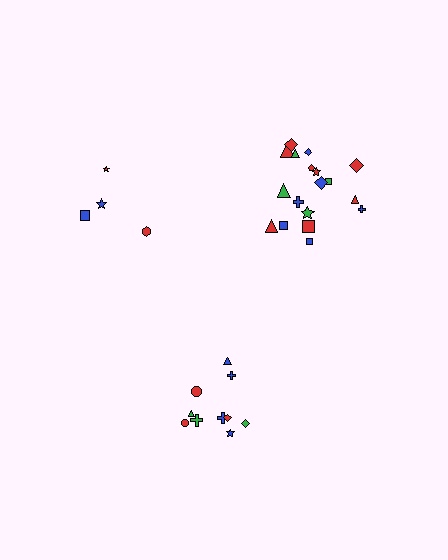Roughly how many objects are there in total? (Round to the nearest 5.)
Roughly 30 objects in total.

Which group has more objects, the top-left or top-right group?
The top-right group.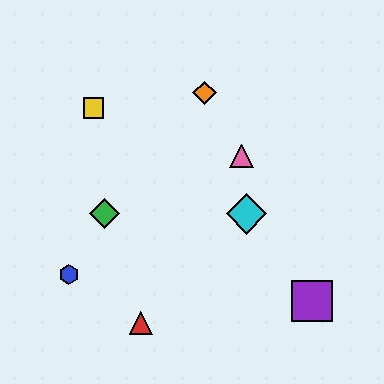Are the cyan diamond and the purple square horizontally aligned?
No, the cyan diamond is at y≈214 and the purple square is at y≈301.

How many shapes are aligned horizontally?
2 shapes (the green diamond, the cyan diamond) are aligned horizontally.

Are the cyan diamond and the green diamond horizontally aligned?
Yes, both are at y≈214.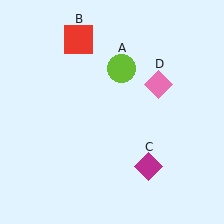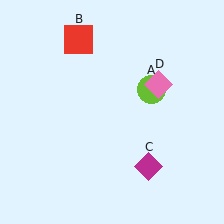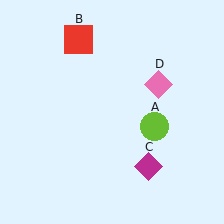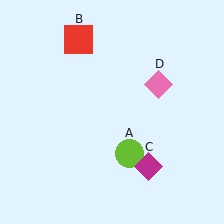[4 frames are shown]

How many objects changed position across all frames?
1 object changed position: lime circle (object A).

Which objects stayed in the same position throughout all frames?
Red square (object B) and magenta diamond (object C) and pink diamond (object D) remained stationary.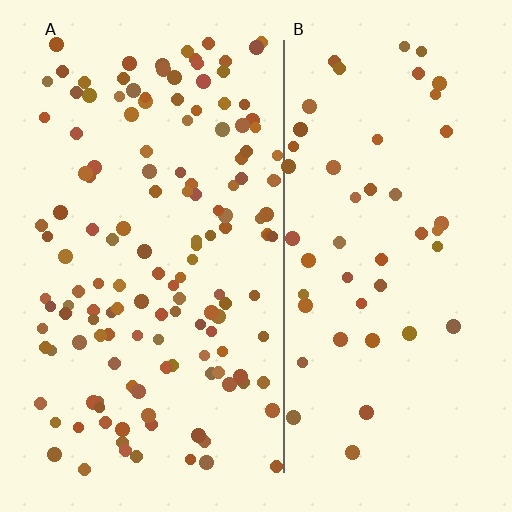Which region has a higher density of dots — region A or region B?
A (the left).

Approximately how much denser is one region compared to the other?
Approximately 2.9× — region A over region B.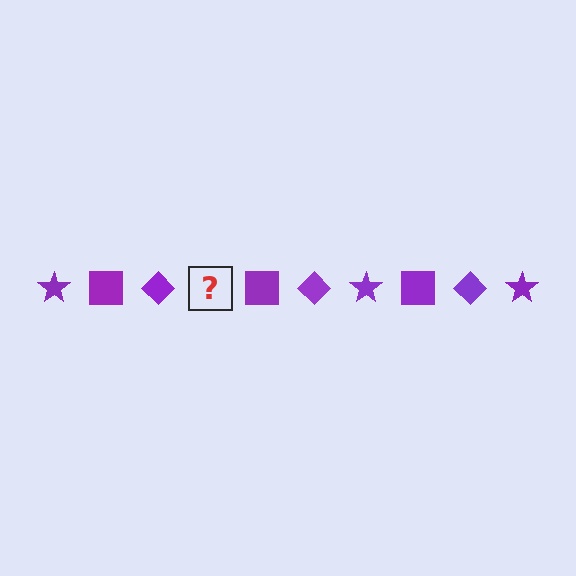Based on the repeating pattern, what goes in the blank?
The blank should be a purple star.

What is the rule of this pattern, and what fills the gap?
The rule is that the pattern cycles through star, square, diamond shapes in purple. The gap should be filled with a purple star.